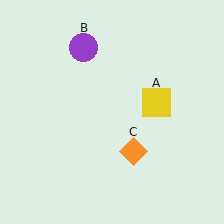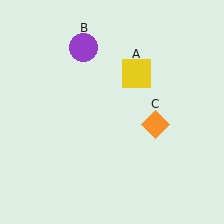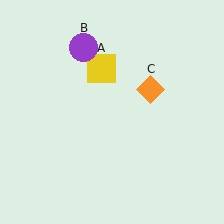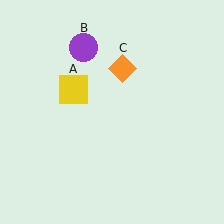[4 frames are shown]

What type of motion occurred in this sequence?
The yellow square (object A), orange diamond (object C) rotated counterclockwise around the center of the scene.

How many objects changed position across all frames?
2 objects changed position: yellow square (object A), orange diamond (object C).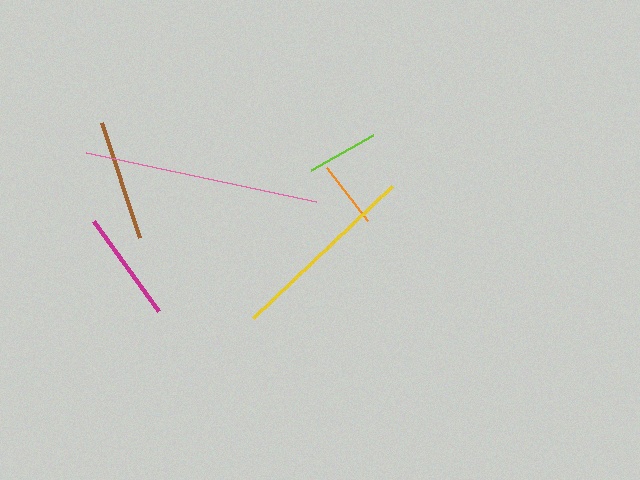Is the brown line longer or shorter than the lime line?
The brown line is longer than the lime line.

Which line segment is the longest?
The pink line is the longest at approximately 235 pixels.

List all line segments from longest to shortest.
From longest to shortest: pink, yellow, brown, magenta, lime, orange.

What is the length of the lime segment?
The lime segment is approximately 71 pixels long.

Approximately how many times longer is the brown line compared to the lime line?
The brown line is approximately 1.7 times the length of the lime line.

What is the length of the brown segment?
The brown segment is approximately 121 pixels long.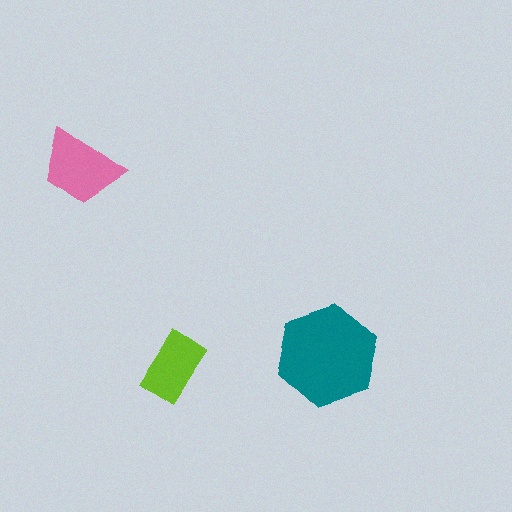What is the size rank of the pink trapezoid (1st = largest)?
2nd.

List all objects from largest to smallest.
The teal hexagon, the pink trapezoid, the lime rectangle.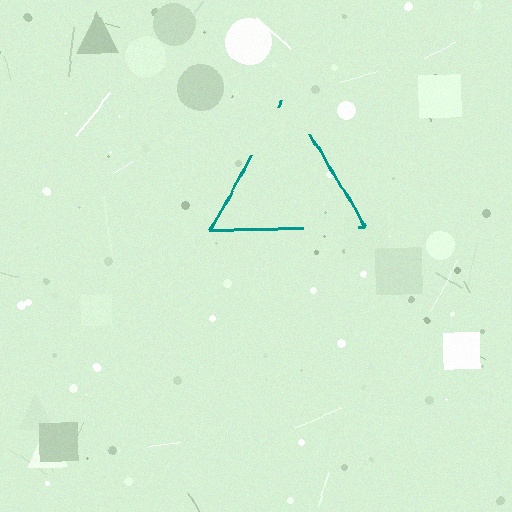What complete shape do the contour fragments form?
The contour fragments form a triangle.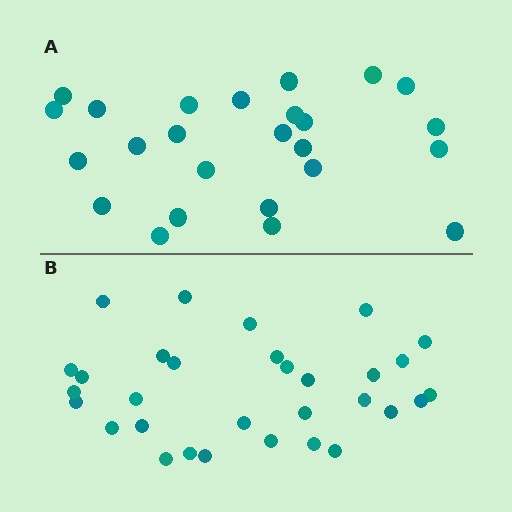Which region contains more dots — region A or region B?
Region B (the bottom region) has more dots.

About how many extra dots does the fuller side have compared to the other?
Region B has about 6 more dots than region A.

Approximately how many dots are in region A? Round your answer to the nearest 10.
About 20 dots. (The exact count is 25, which rounds to 20.)